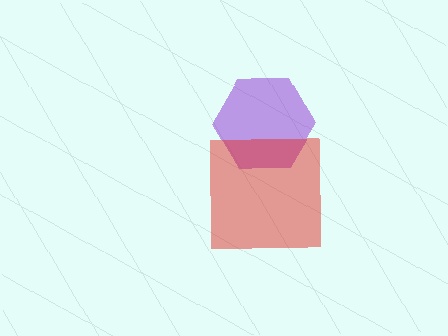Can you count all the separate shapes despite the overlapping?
Yes, there are 2 separate shapes.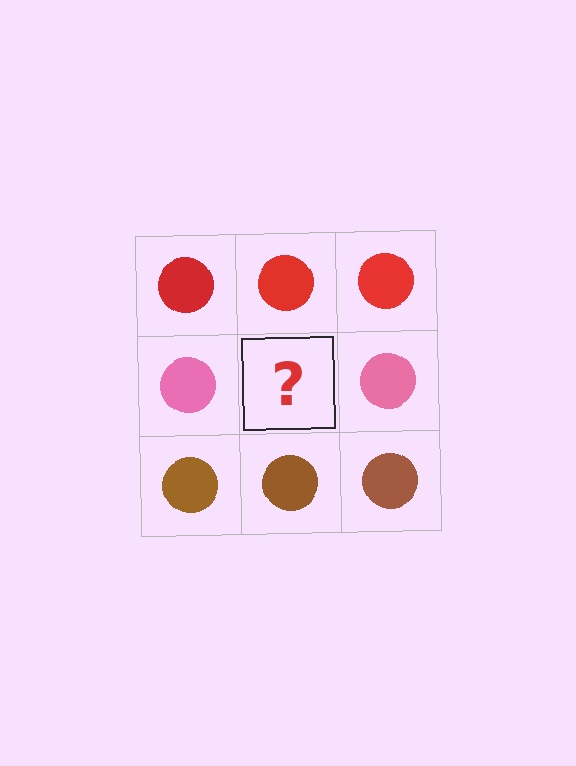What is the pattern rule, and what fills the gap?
The rule is that each row has a consistent color. The gap should be filled with a pink circle.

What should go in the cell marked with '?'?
The missing cell should contain a pink circle.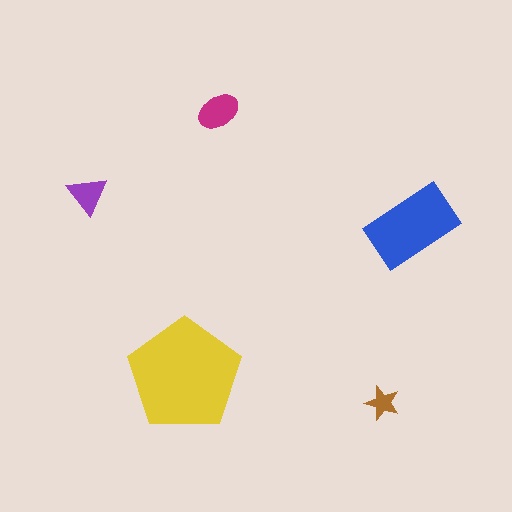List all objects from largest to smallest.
The yellow pentagon, the blue rectangle, the magenta ellipse, the purple triangle, the brown star.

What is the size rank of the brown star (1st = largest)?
5th.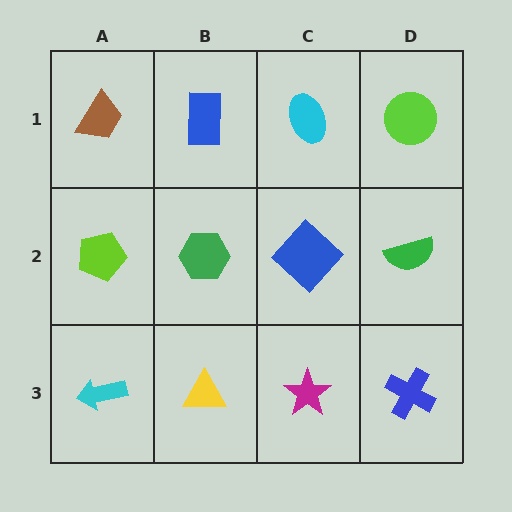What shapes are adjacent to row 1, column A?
A lime pentagon (row 2, column A), a blue rectangle (row 1, column B).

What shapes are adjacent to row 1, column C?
A blue diamond (row 2, column C), a blue rectangle (row 1, column B), a lime circle (row 1, column D).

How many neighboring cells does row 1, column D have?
2.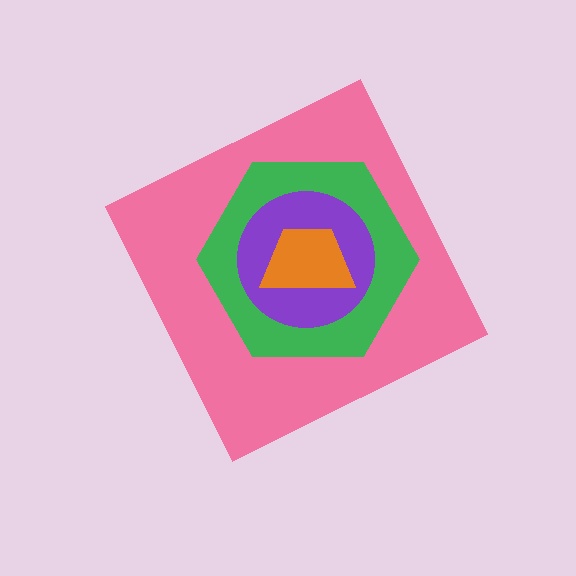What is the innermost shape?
The orange trapezoid.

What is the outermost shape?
The pink diamond.